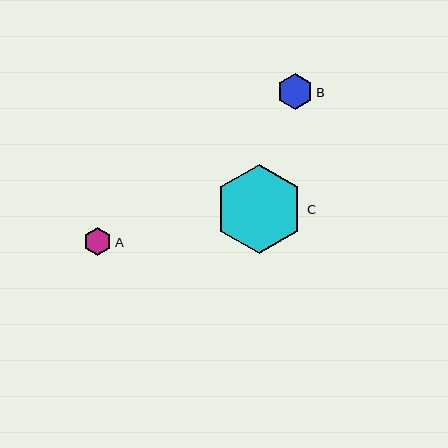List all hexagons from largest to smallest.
From largest to smallest: C, B, A.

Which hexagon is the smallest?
Hexagon A is the smallest with a size of approximately 28 pixels.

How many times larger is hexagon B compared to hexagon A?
Hexagon B is approximately 1.3 times the size of hexagon A.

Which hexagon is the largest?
Hexagon C is the largest with a size of approximately 89 pixels.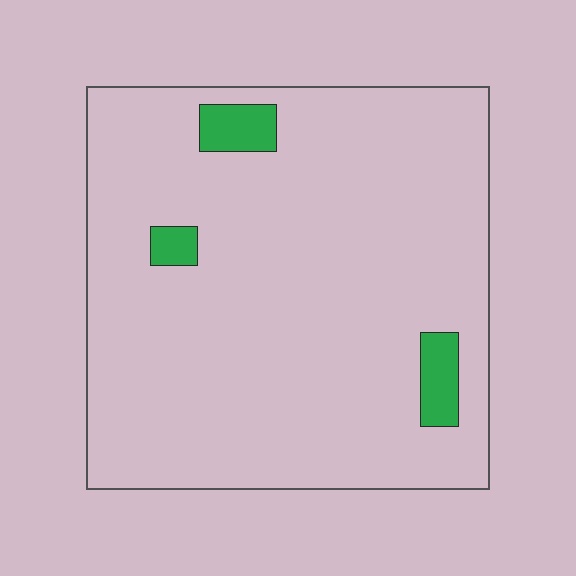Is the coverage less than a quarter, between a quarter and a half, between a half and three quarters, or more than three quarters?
Less than a quarter.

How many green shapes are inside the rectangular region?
3.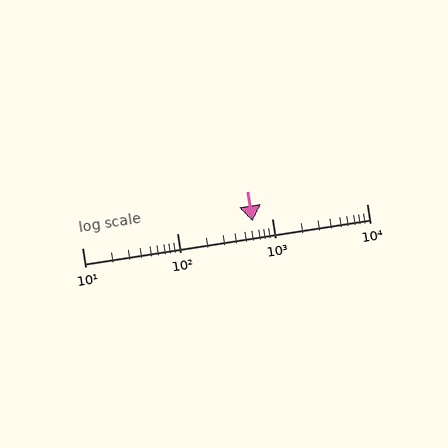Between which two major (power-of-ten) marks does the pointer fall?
The pointer is between 100 and 1000.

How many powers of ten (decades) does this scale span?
The scale spans 3 decades, from 10 to 10000.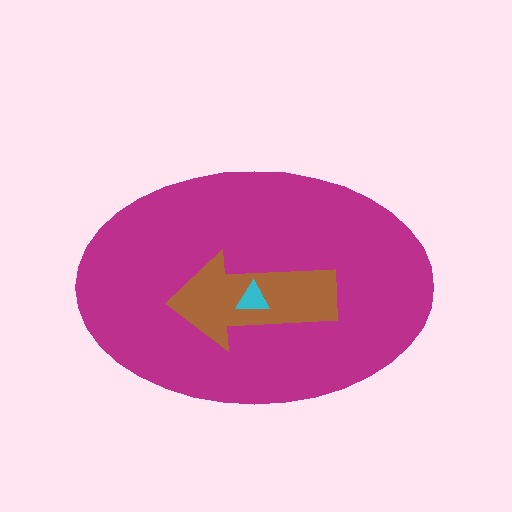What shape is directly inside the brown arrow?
The cyan triangle.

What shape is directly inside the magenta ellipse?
The brown arrow.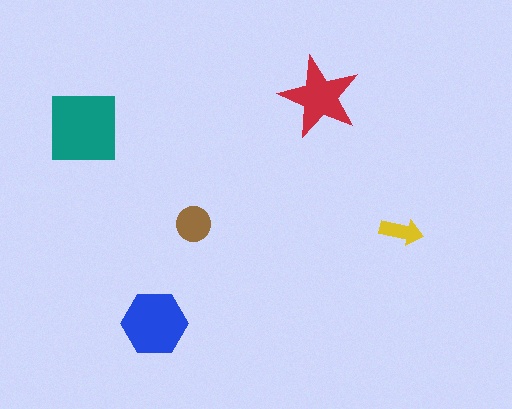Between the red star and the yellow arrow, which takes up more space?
The red star.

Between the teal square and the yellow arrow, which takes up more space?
The teal square.